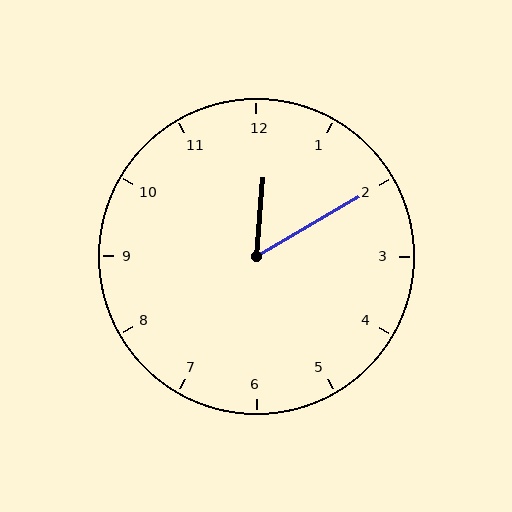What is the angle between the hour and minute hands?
Approximately 55 degrees.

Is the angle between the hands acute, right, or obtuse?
It is acute.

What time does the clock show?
12:10.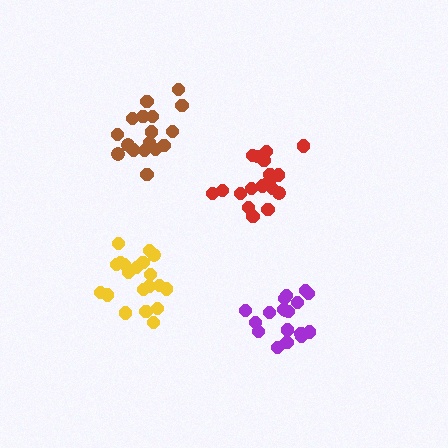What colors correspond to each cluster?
The clusters are colored: yellow, red, brown, purple.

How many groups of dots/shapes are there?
There are 4 groups.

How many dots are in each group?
Group 1: 20 dots, Group 2: 19 dots, Group 3: 17 dots, Group 4: 18 dots (74 total).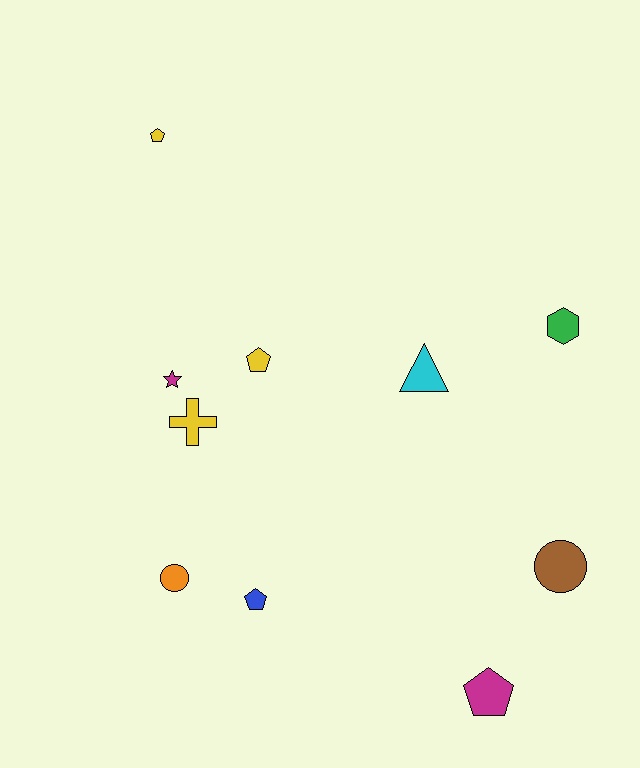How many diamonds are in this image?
There are no diamonds.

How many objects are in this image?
There are 10 objects.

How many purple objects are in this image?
There are no purple objects.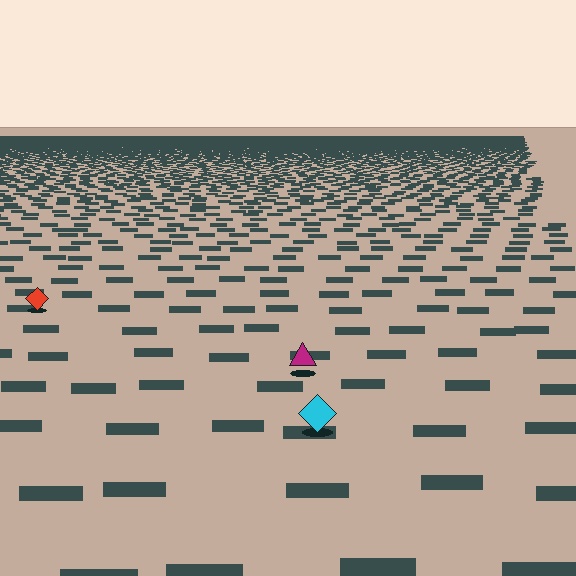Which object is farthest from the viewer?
The red diamond is farthest from the viewer. It appears smaller and the ground texture around it is denser.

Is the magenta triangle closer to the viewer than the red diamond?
Yes. The magenta triangle is closer — you can tell from the texture gradient: the ground texture is coarser near it.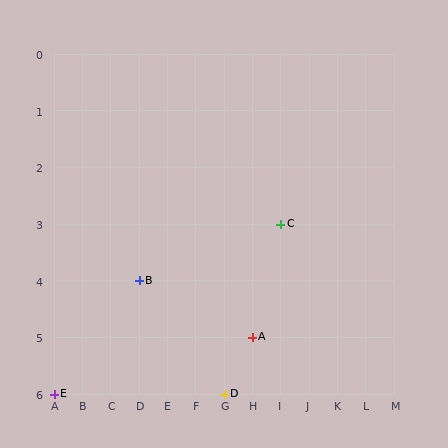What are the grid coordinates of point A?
Point A is at grid coordinates (H, 5).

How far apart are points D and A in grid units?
Points D and A are 1 column and 1 row apart (about 1.4 grid units diagonally).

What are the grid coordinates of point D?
Point D is at grid coordinates (G, 6).